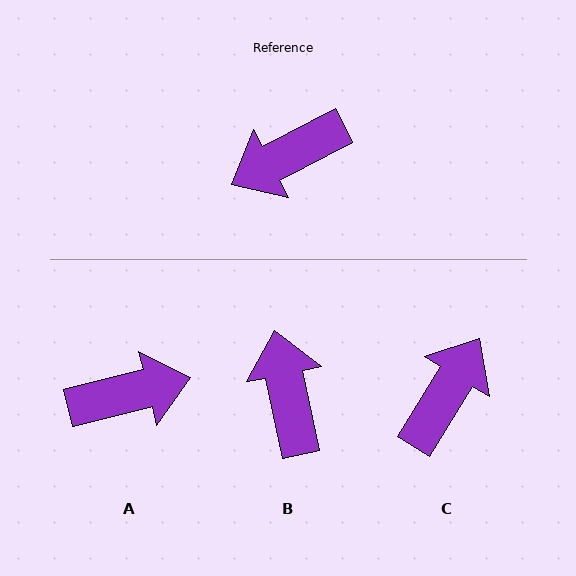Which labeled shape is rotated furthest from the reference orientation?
A, about 166 degrees away.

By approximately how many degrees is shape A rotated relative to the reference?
Approximately 166 degrees counter-clockwise.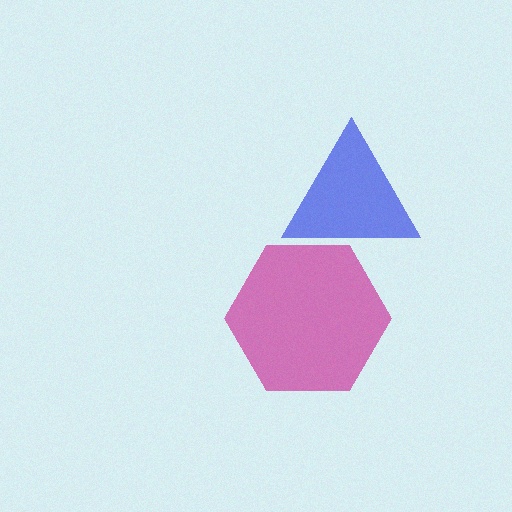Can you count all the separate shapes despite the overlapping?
Yes, there are 2 separate shapes.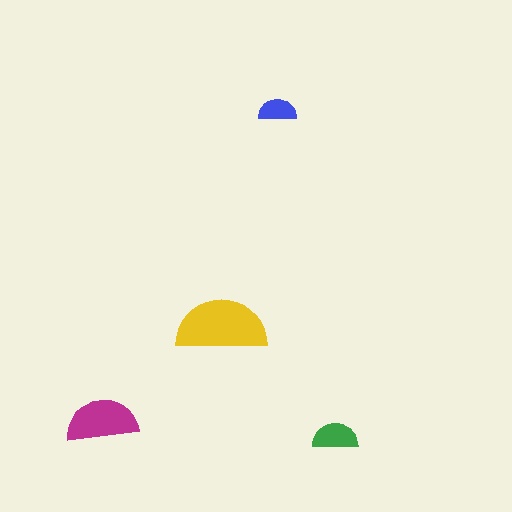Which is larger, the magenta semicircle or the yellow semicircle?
The yellow one.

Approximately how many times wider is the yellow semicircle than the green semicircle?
About 2 times wider.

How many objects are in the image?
There are 4 objects in the image.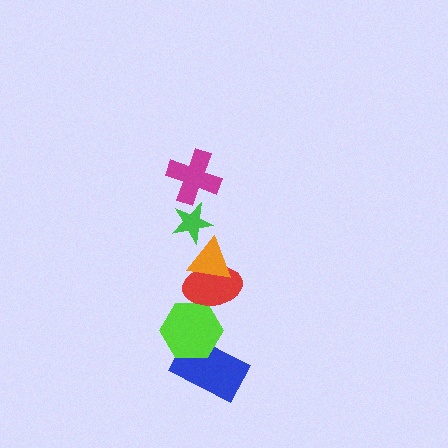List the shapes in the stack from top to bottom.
From top to bottom: the magenta cross, the green star, the orange triangle, the red ellipse, the lime hexagon, the blue rectangle.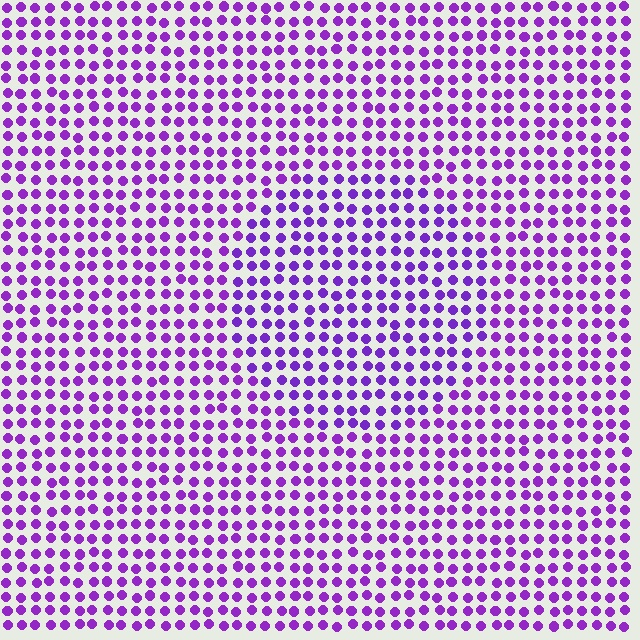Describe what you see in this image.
The image is filled with small purple elements in a uniform arrangement. A circle-shaped region is visible where the elements are tinted to a slightly different hue, forming a subtle color boundary.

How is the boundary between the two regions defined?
The boundary is defined purely by a slight shift in hue (about 13 degrees). Spacing, size, and orientation are identical on both sides.